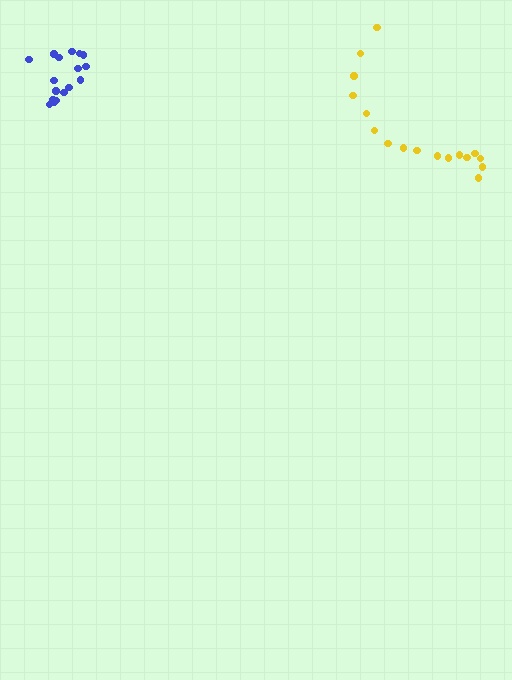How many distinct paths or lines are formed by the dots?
There are 2 distinct paths.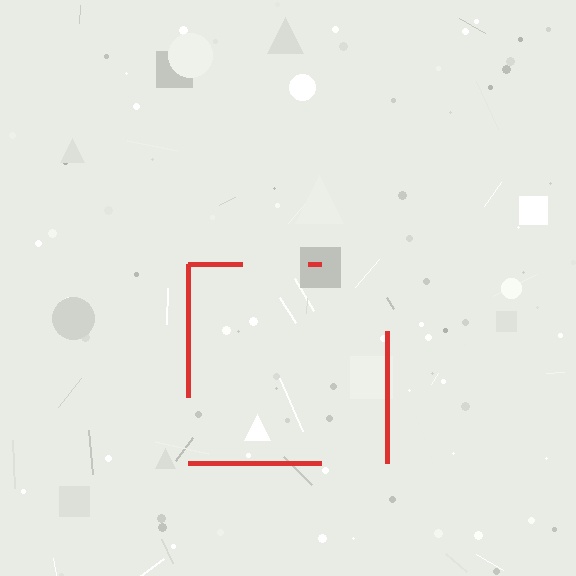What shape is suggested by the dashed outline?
The dashed outline suggests a square.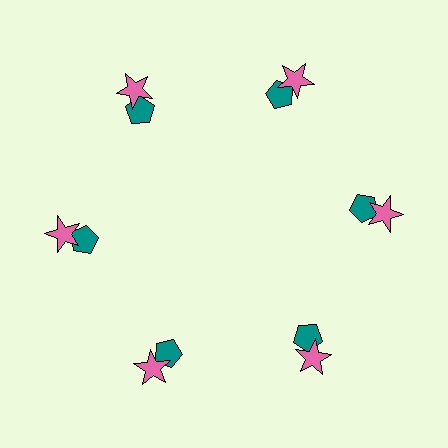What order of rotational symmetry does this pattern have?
This pattern has 6-fold rotational symmetry.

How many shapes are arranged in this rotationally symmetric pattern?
There are 12 shapes, arranged in 6 groups of 2.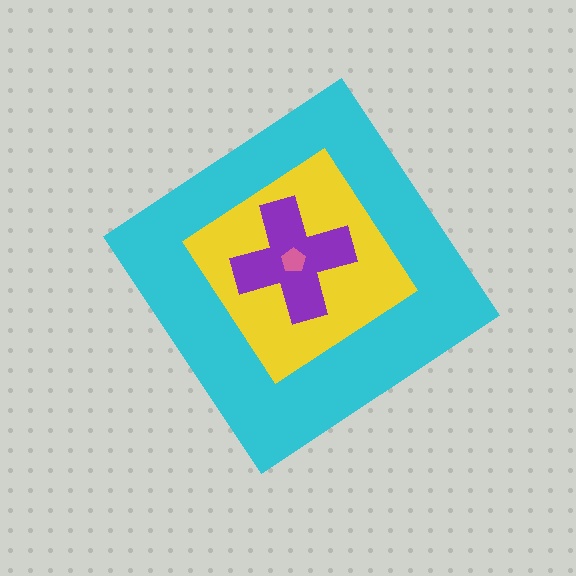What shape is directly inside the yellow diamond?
The purple cross.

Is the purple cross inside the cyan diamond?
Yes.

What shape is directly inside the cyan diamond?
The yellow diamond.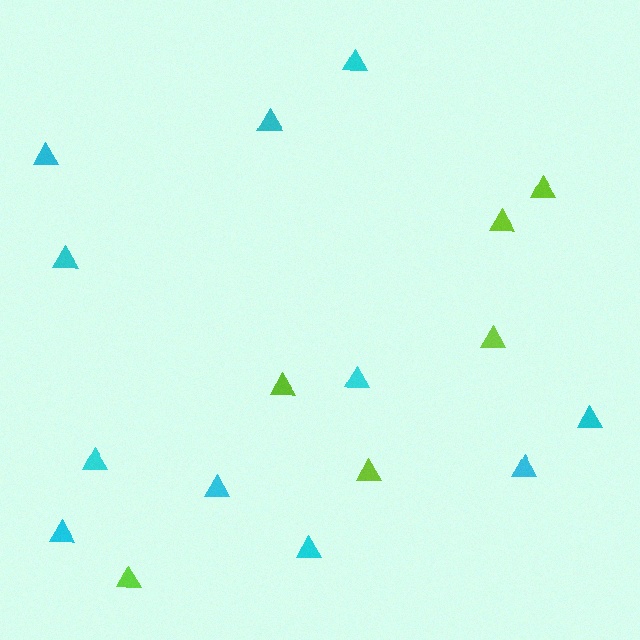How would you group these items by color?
There are 2 groups: one group of cyan triangles (11) and one group of lime triangles (6).